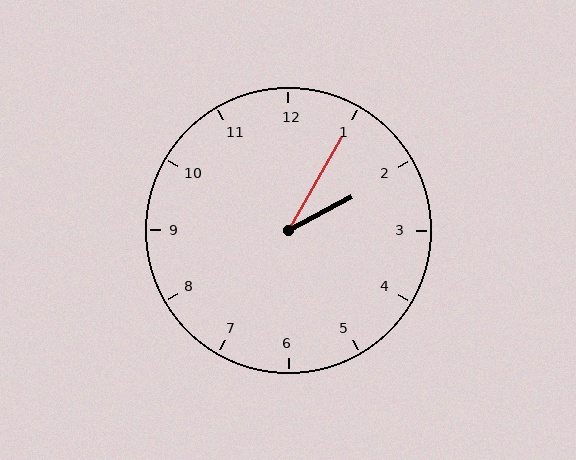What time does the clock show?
2:05.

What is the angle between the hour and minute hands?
Approximately 32 degrees.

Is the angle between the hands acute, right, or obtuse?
It is acute.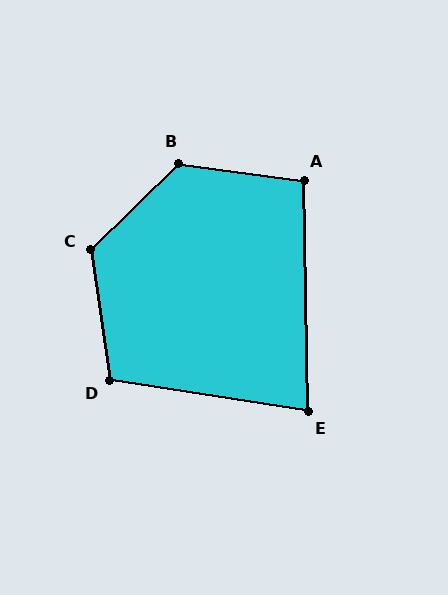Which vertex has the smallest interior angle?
E, at approximately 80 degrees.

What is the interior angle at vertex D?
Approximately 107 degrees (obtuse).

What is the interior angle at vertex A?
Approximately 99 degrees (obtuse).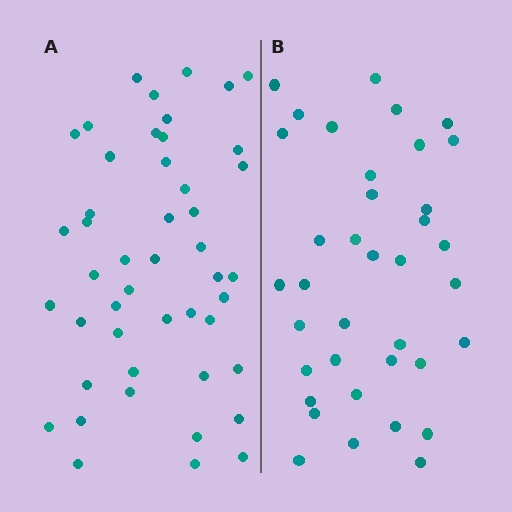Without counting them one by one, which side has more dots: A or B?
Region A (the left region) has more dots.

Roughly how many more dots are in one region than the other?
Region A has roughly 10 or so more dots than region B.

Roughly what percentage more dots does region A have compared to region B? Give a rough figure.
About 25% more.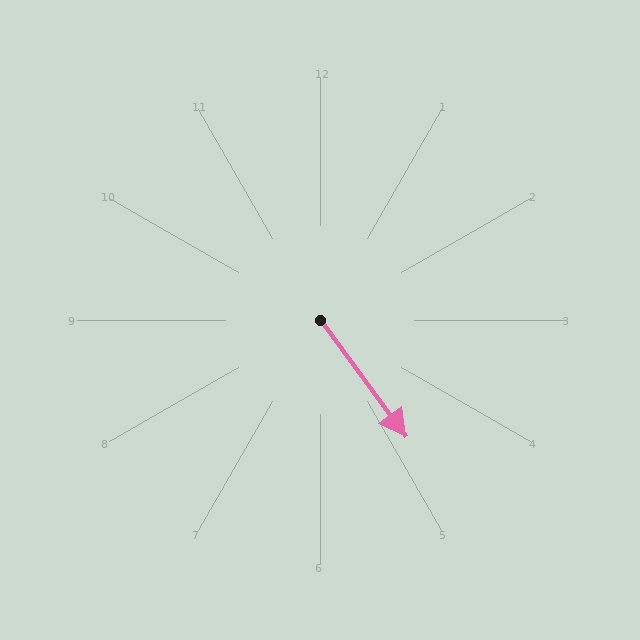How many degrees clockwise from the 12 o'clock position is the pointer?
Approximately 144 degrees.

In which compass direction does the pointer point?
Southeast.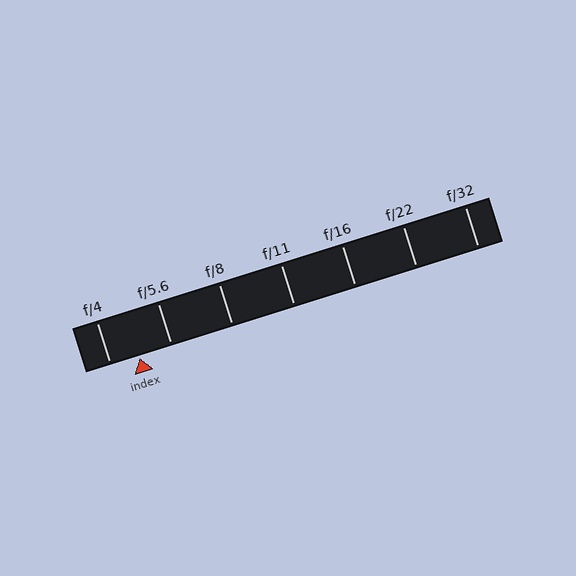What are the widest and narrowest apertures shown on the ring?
The widest aperture shown is f/4 and the narrowest is f/32.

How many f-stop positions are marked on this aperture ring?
There are 7 f-stop positions marked.